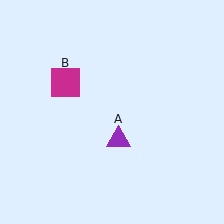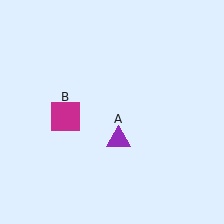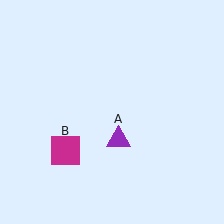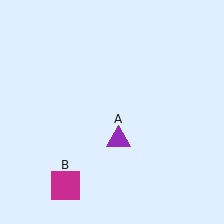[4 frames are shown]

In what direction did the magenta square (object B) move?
The magenta square (object B) moved down.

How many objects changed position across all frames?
1 object changed position: magenta square (object B).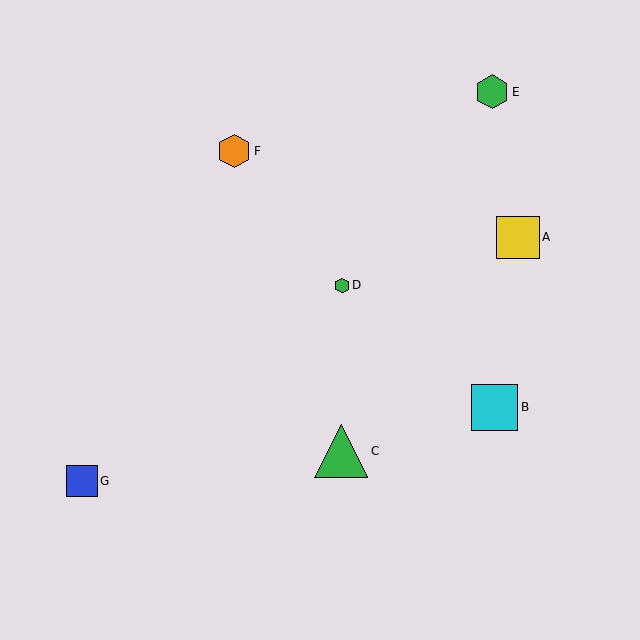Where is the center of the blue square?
The center of the blue square is at (82, 481).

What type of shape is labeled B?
Shape B is a cyan square.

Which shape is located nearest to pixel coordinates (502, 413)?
The cyan square (labeled B) at (495, 407) is nearest to that location.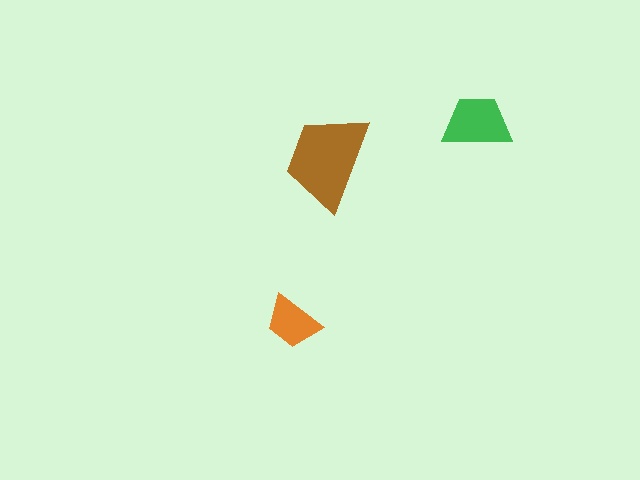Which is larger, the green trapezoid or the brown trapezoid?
The brown one.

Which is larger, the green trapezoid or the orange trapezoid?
The green one.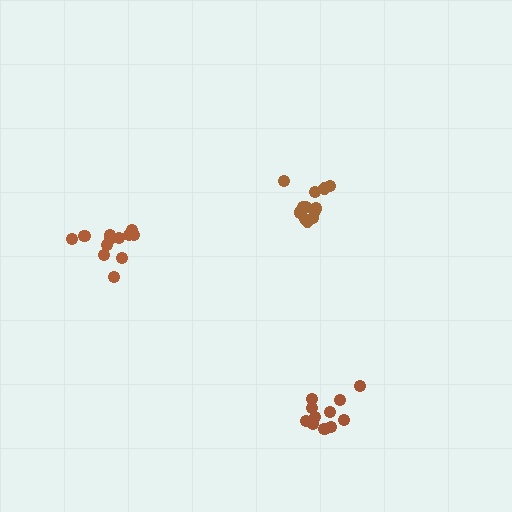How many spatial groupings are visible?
There are 3 spatial groupings.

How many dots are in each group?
Group 1: 12 dots, Group 2: 11 dots, Group 3: 12 dots (35 total).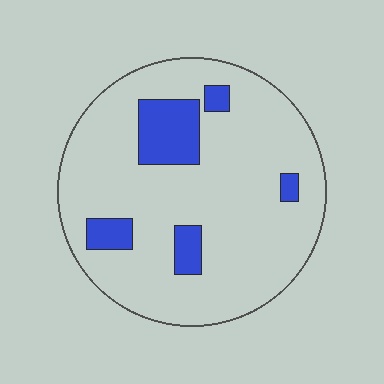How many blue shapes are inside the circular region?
5.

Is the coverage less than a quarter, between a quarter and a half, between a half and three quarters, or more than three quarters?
Less than a quarter.